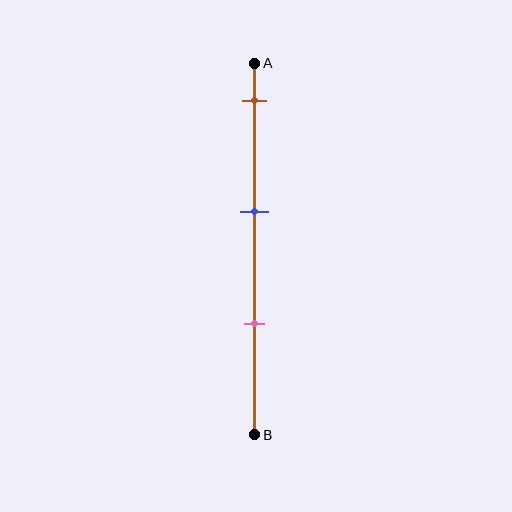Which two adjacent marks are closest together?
The blue and pink marks are the closest adjacent pair.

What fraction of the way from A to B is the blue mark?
The blue mark is approximately 40% (0.4) of the way from A to B.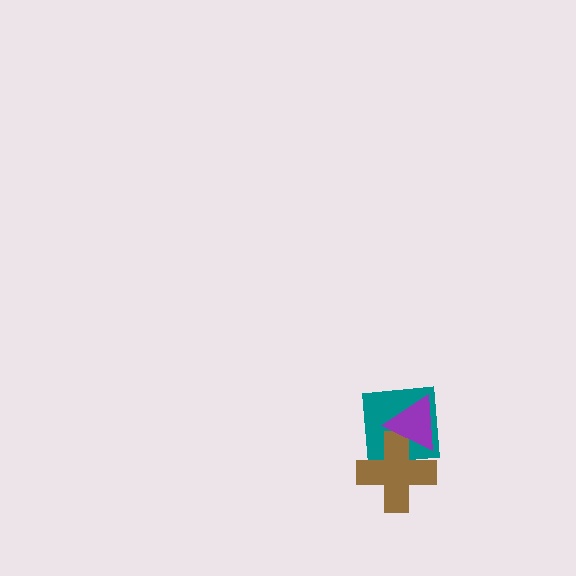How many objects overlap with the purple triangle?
2 objects overlap with the purple triangle.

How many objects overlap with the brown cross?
2 objects overlap with the brown cross.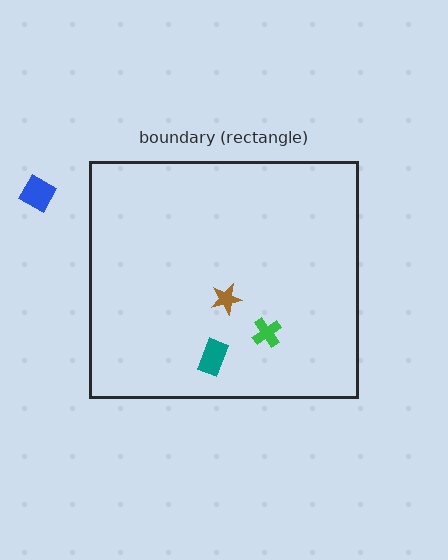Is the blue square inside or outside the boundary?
Outside.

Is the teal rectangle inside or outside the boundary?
Inside.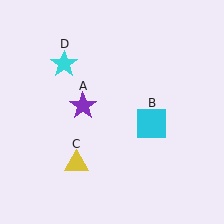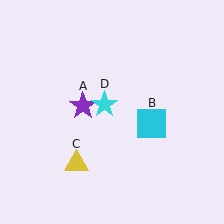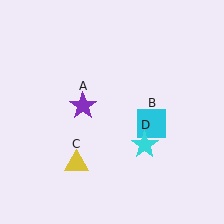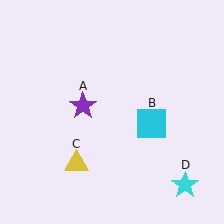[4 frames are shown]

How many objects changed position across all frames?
1 object changed position: cyan star (object D).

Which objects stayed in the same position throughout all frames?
Purple star (object A) and cyan square (object B) and yellow triangle (object C) remained stationary.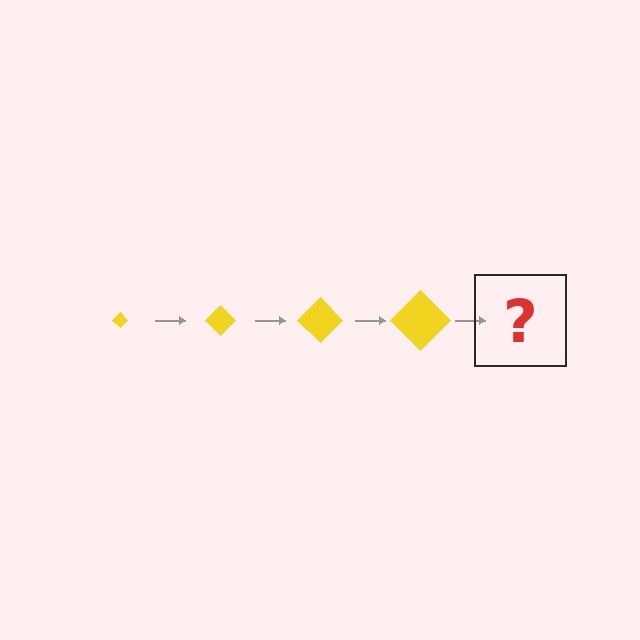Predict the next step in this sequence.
The next step is a yellow diamond, larger than the previous one.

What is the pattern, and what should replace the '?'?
The pattern is that the diamond gets progressively larger each step. The '?' should be a yellow diamond, larger than the previous one.